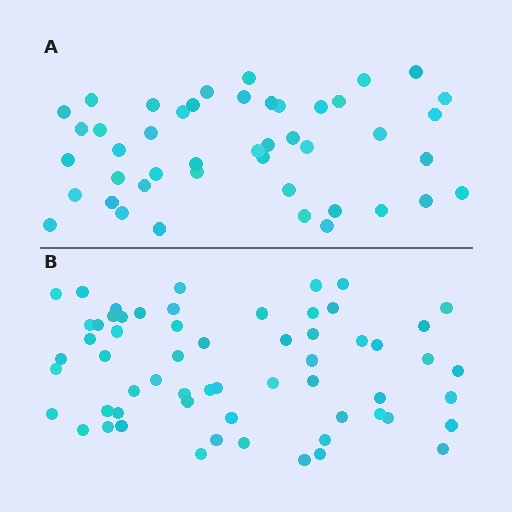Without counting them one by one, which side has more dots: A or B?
Region B (the bottom region) has more dots.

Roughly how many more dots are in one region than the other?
Region B has approximately 15 more dots than region A.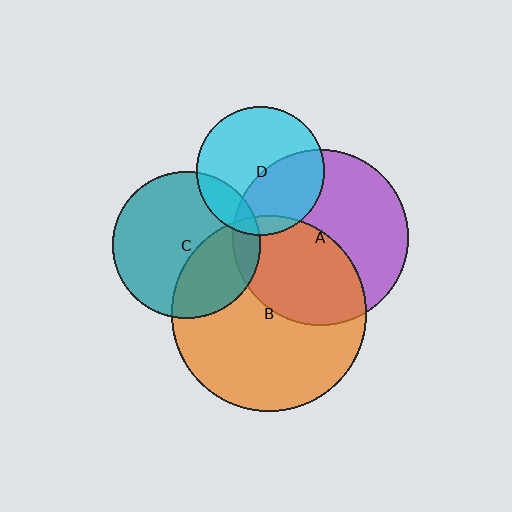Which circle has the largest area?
Circle B (orange).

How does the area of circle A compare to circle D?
Approximately 1.9 times.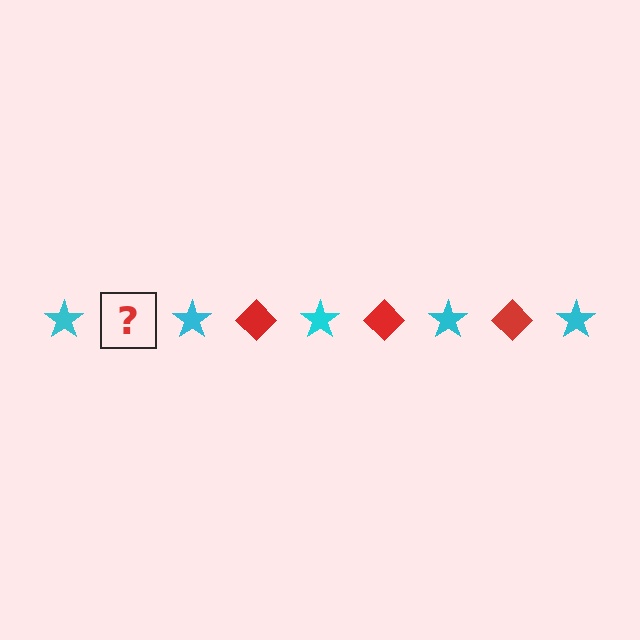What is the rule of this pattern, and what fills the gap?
The rule is that the pattern alternates between cyan star and red diamond. The gap should be filled with a red diamond.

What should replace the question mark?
The question mark should be replaced with a red diamond.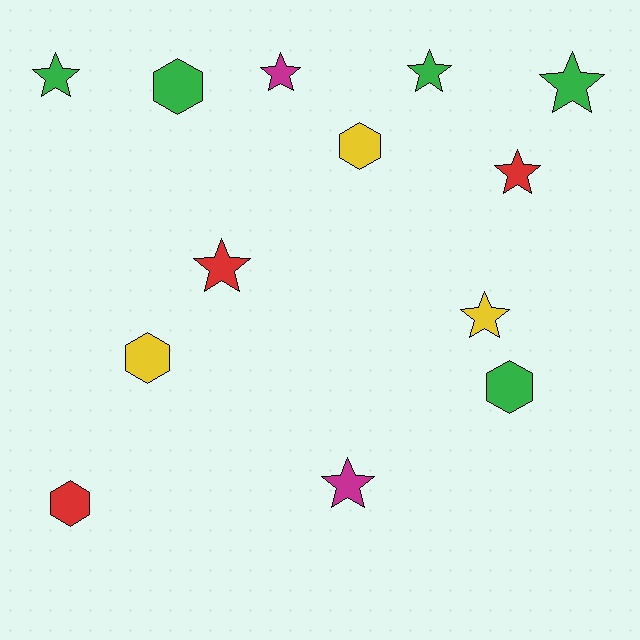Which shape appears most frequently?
Star, with 8 objects.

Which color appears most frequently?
Green, with 5 objects.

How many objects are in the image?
There are 13 objects.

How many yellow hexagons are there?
There are 2 yellow hexagons.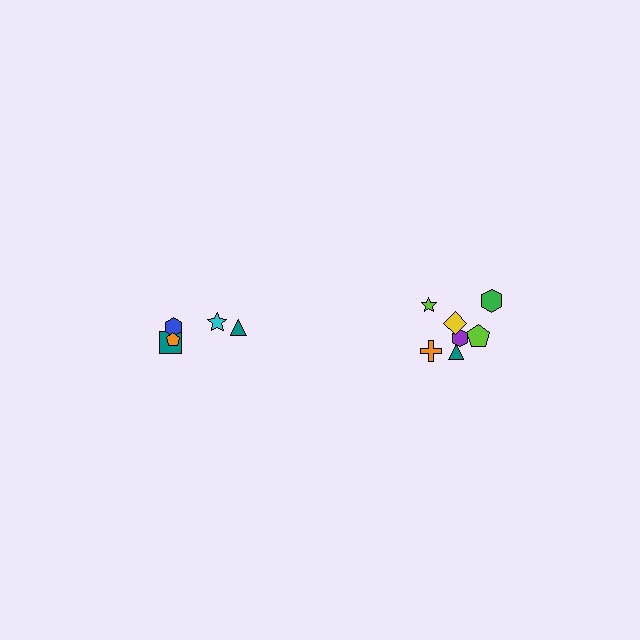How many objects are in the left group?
There are 5 objects.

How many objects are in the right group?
There are 7 objects.